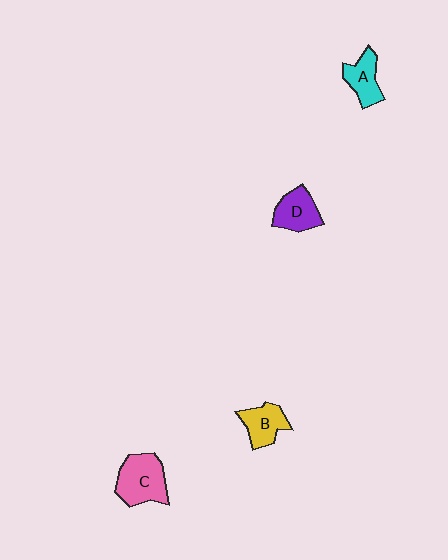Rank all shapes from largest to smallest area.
From largest to smallest: C (pink), D (purple), B (yellow), A (cyan).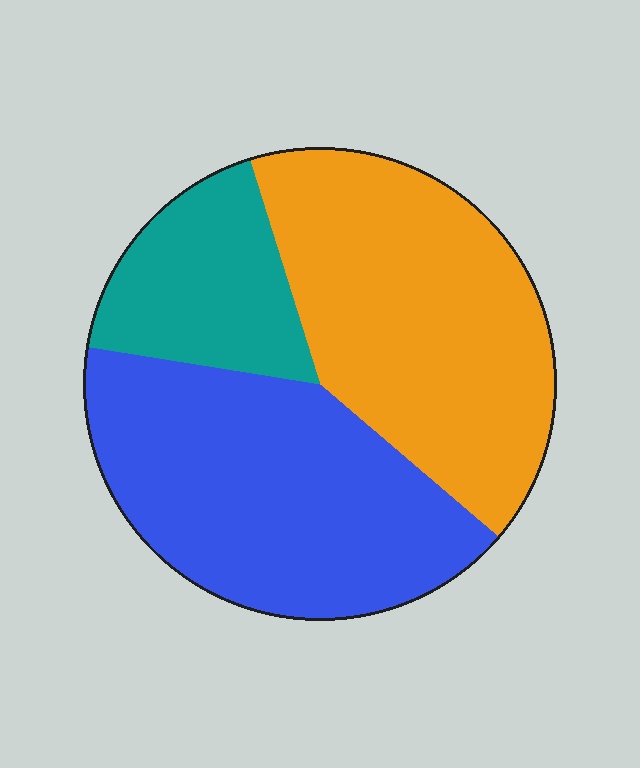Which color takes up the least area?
Teal, at roughly 20%.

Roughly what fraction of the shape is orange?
Orange covers around 40% of the shape.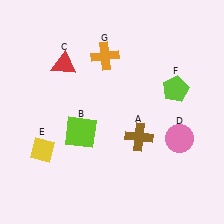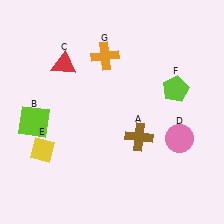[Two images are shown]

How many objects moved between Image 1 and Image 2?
1 object moved between the two images.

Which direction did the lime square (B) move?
The lime square (B) moved left.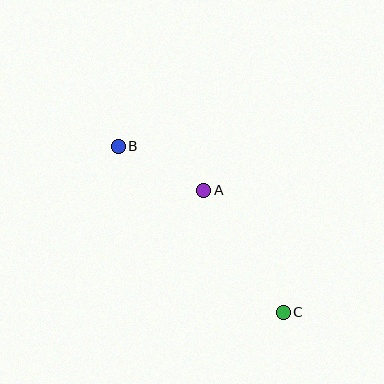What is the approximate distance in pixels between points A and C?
The distance between A and C is approximately 146 pixels.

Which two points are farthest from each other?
Points B and C are farthest from each other.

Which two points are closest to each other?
Points A and B are closest to each other.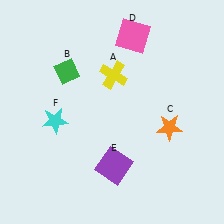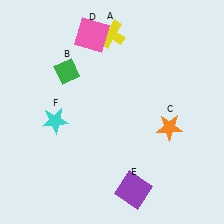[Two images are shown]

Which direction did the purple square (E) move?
The purple square (E) moved down.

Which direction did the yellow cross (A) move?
The yellow cross (A) moved up.